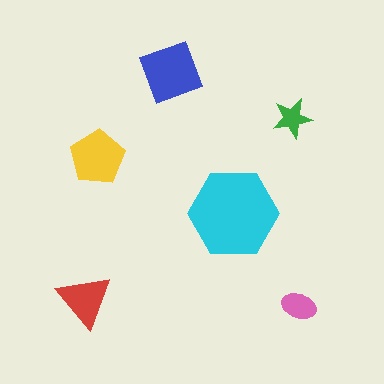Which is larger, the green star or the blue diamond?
The blue diamond.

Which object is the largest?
The cyan hexagon.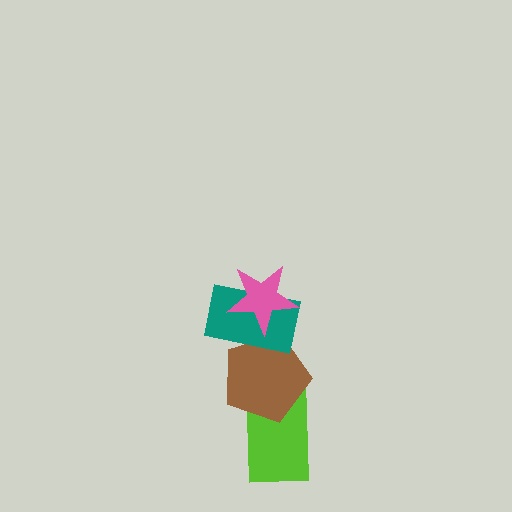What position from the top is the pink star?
The pink star is 1st from the top.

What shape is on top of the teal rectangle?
The pink star is on top of the teal rectangle.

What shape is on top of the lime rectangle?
The brown pentagon is on top of the lime rectangle.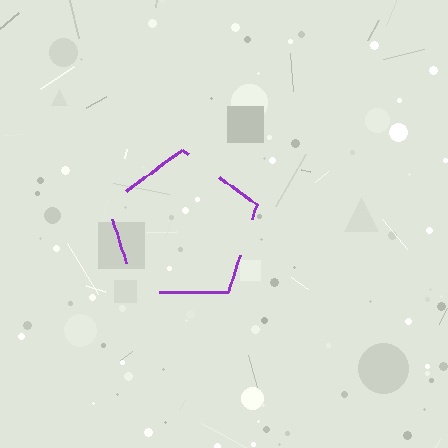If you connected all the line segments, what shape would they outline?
They would outline a pentagon.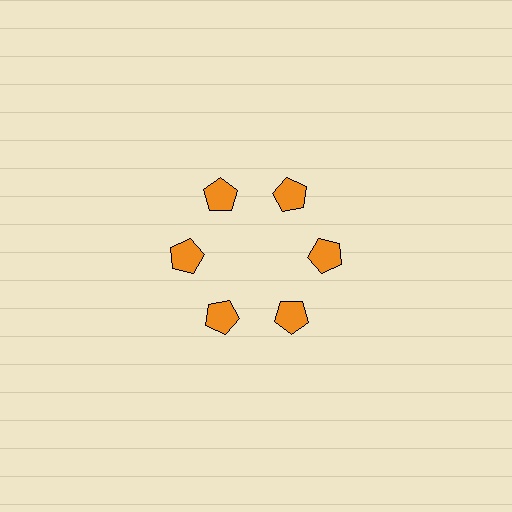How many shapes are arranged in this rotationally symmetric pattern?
There are 6 shapes, arranged in 6 groups of 1.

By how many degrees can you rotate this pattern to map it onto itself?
The pattern maps onto itself every 60 degrees of rotation.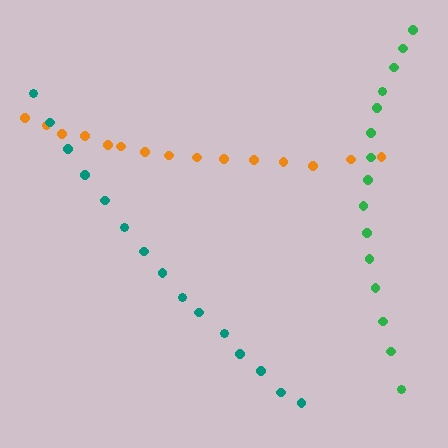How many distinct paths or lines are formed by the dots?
There are 3 distinct paths.